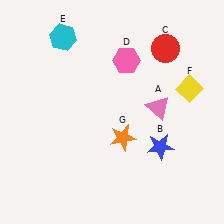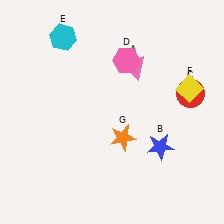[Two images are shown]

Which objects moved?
The objects that moved are: the pink triangle (A), the red circle (C).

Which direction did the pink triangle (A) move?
The pink triangle (A) moved up.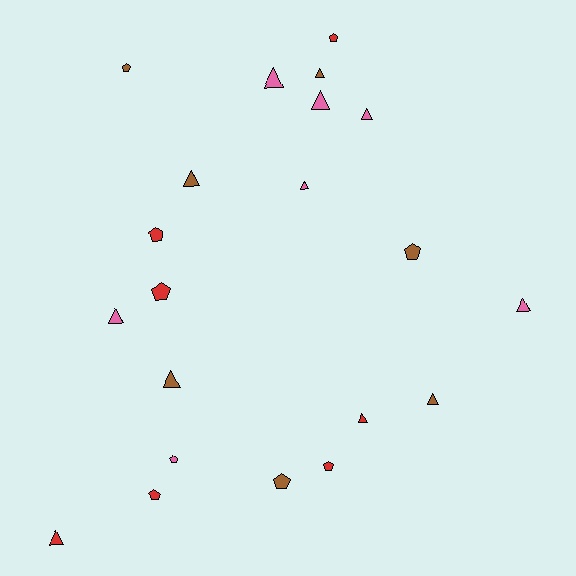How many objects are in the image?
There are 21 objects.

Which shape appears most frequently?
Triangle, with 12 objects.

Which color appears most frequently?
Brown, with 7 objects.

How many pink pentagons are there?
There is 1 pink pentagon.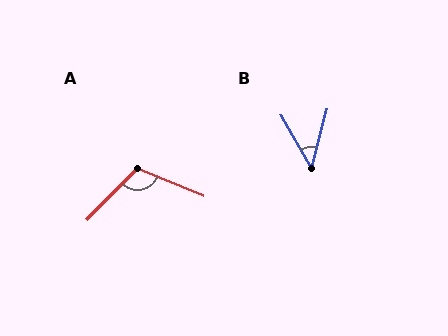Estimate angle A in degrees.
Approximately 112 degrees.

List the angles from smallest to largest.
B (44°), A (112°).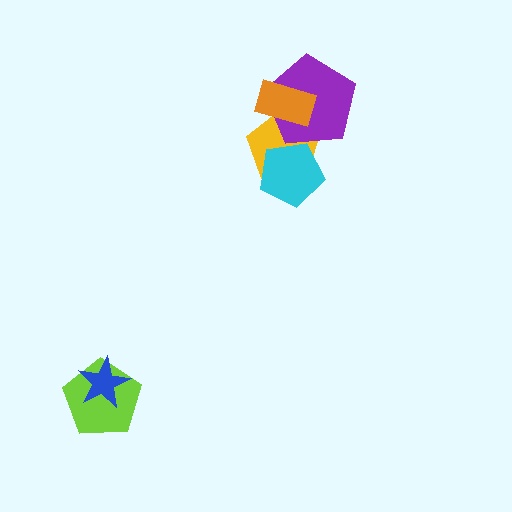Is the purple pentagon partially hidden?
Yes, it is partially covered by another shape.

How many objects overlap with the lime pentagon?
1 object overlaps with the lime pentagon.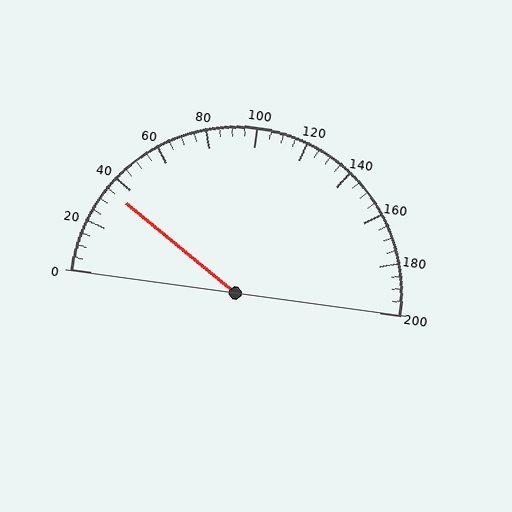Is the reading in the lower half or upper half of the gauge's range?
The reading is in the lower half of the range (0 to 200).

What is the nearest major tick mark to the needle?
The nearest major tick mark is 40.